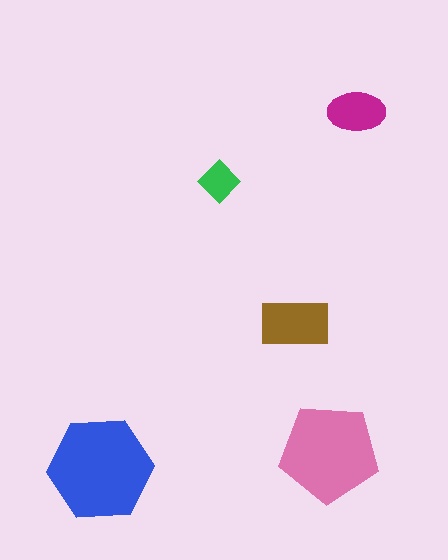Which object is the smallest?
The green diamond.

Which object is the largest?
The blue hexagon.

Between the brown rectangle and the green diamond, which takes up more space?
The brown rectangle.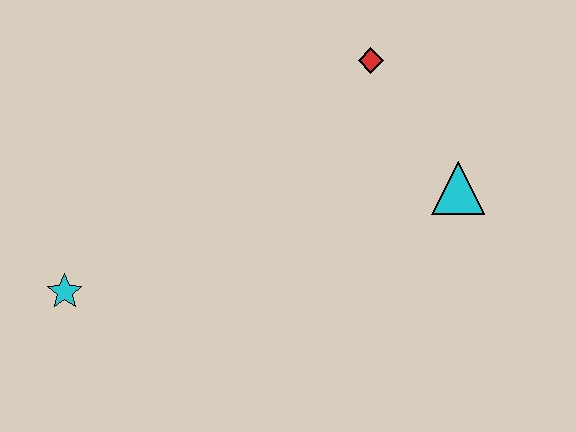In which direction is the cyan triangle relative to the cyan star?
The cyan triangle is to the right of the cyan star.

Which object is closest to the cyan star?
The red diamond is closest to the cyan star.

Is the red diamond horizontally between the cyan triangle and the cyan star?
Yes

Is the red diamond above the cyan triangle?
Yes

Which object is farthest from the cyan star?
The cyan triangle is farthest from the cyan star.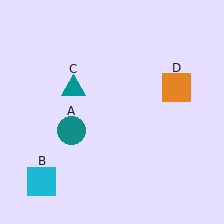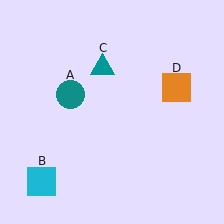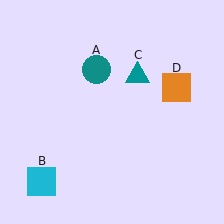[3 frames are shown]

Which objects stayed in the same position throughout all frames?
Cyan square (object B) and orange square (object D) remained stationary.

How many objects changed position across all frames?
2 objects changed position: teal circle (object A), teal triangle (object C).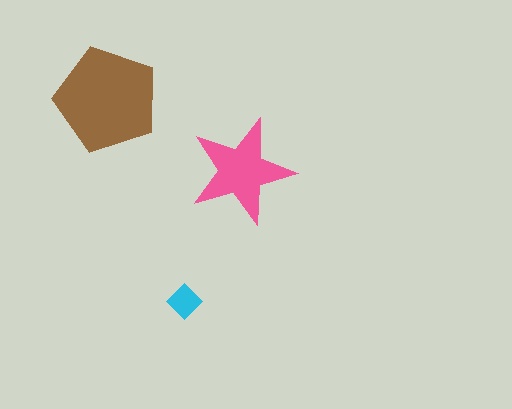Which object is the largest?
The brown pentagon.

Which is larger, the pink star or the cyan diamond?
The pink star.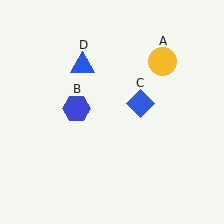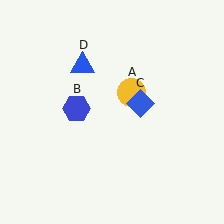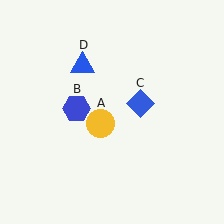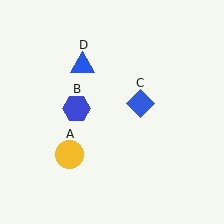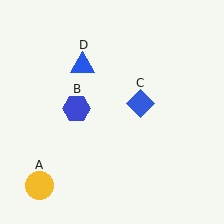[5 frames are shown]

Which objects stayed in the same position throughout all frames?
Blue hexagon (object B) and blue diamond (object C) and blue triangle (object D) remained stationary.